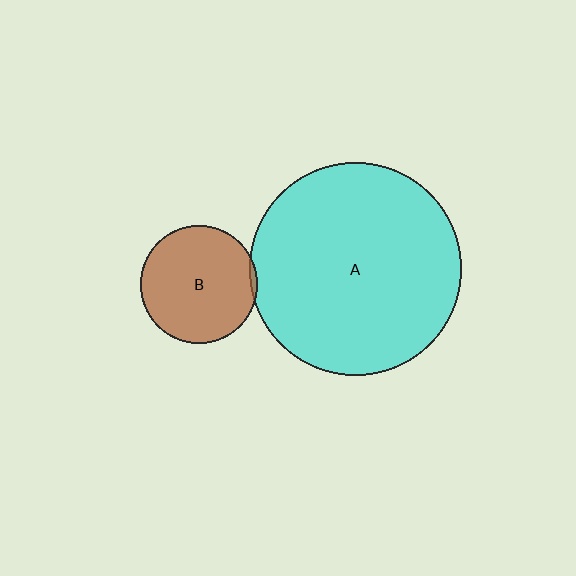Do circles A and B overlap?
Yes.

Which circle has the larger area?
Circle A (cyan).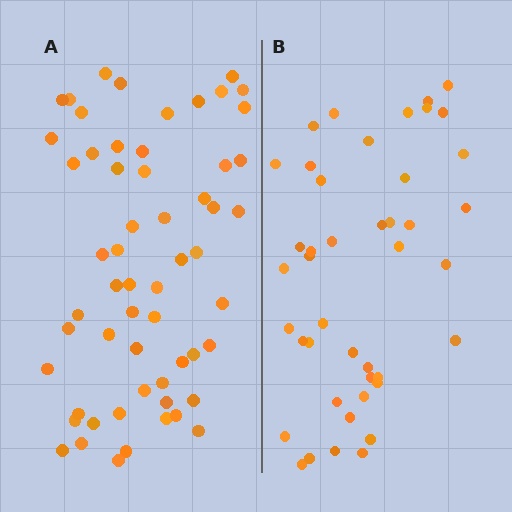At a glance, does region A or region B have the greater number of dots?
Region A (the left region) has more dots.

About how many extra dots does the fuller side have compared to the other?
Region A has approximately 15 more dots than region B.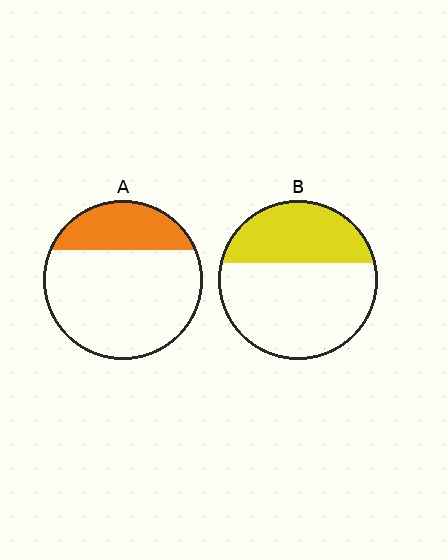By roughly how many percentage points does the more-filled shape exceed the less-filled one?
By roughly 10 percentage points (B over A).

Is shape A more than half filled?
No.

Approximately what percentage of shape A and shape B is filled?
A is approximately 25% and B is approximately 35%.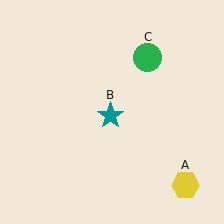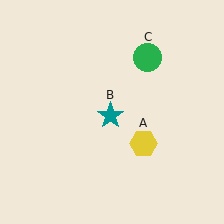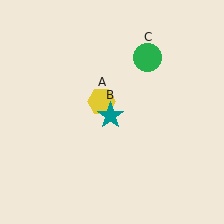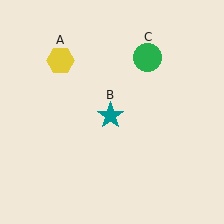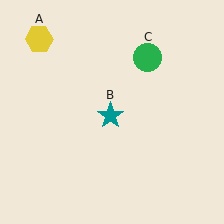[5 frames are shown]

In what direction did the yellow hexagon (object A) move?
The yellow hexagon (object A) moved up and to the left.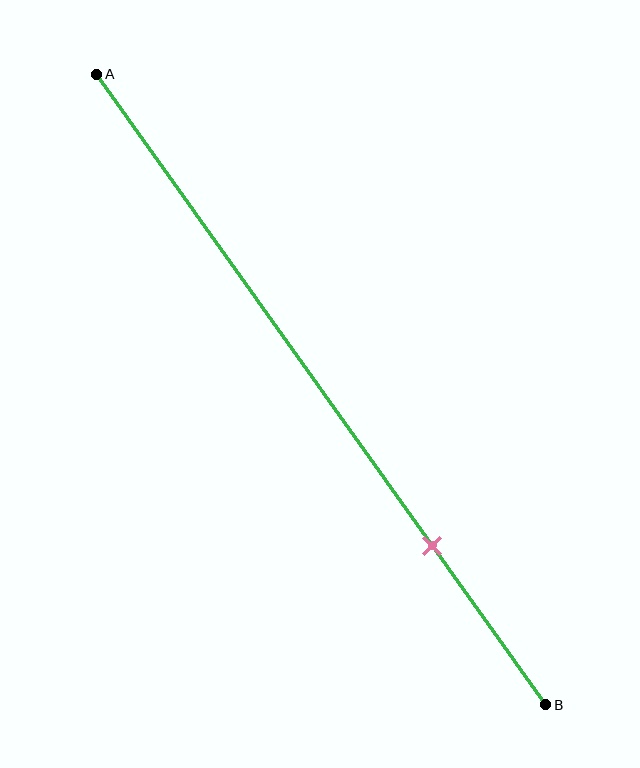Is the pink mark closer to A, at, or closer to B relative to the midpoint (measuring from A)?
The pink mark is closer to point B than the midpoint of segment AB.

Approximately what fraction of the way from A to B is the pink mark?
The pink mark is approximately 75% of the way from A to B.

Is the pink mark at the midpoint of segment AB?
No, the mark is at about 75% from A, not at the 50% midpoint.